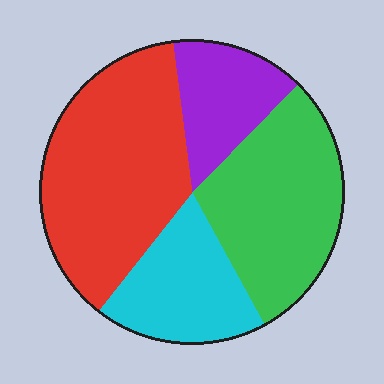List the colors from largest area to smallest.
From largest to smallest: red, green, cyan, purple.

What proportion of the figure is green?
Green covers roughly 30% of the figure.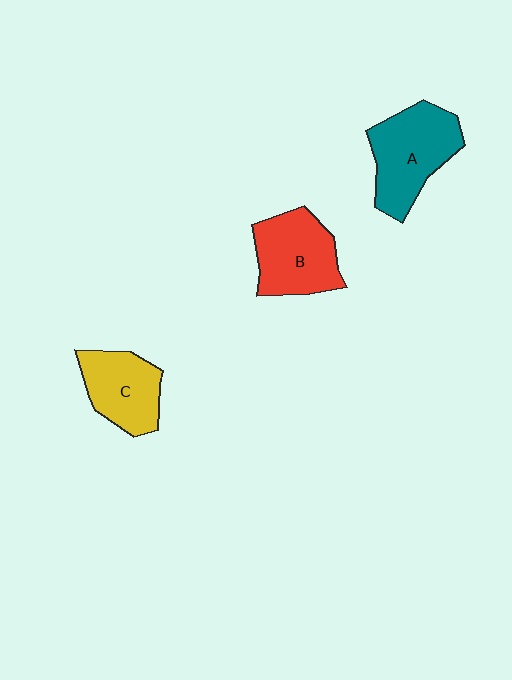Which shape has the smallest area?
Shape C (yellow).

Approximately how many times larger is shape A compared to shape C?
Approximately 1.3 times.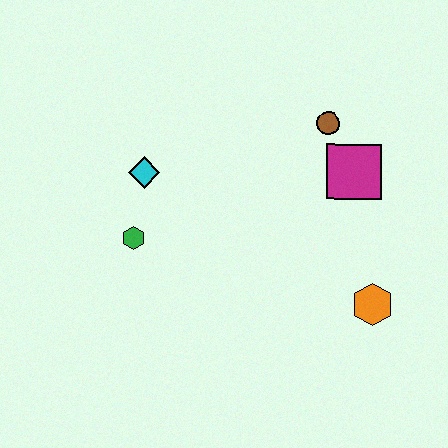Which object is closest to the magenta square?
The brown circle is closest to the magenta square.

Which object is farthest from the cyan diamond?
The orange hexagon is farthest from the cyan diamond.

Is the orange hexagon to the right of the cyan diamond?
Yes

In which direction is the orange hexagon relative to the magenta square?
The orange hexagon is below the magenta square.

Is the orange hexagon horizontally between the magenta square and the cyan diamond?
No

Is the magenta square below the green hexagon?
No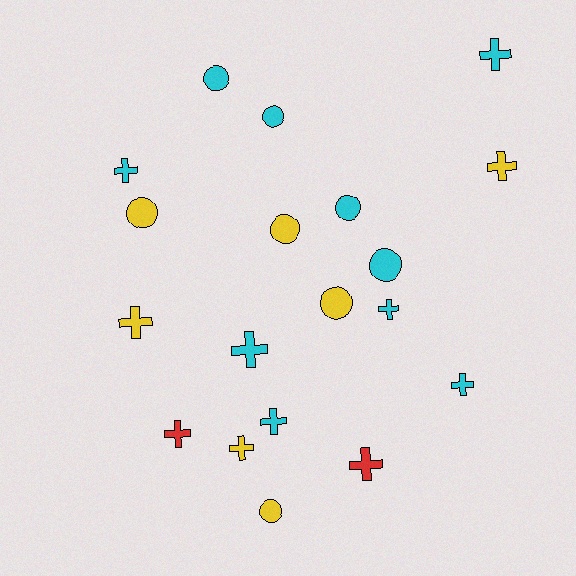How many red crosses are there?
There are 2 red crosses.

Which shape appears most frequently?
Cross, with 11 objects.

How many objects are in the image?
There are 19 objects.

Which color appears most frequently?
Cyan, with 10 objects.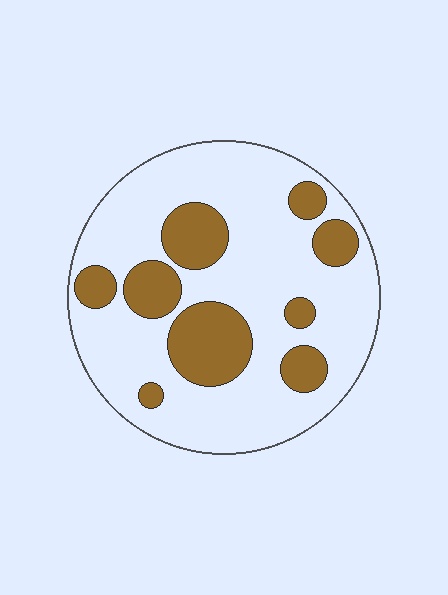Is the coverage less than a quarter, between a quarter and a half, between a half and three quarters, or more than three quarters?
Between a quarter and a half.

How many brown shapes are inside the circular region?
9.